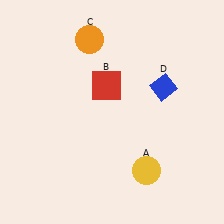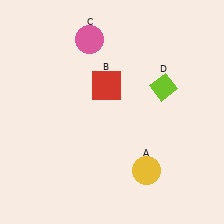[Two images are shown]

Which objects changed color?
C changed from orange to pink. D changed from blue to lime.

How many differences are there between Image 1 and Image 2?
There are 2 differences between the two images.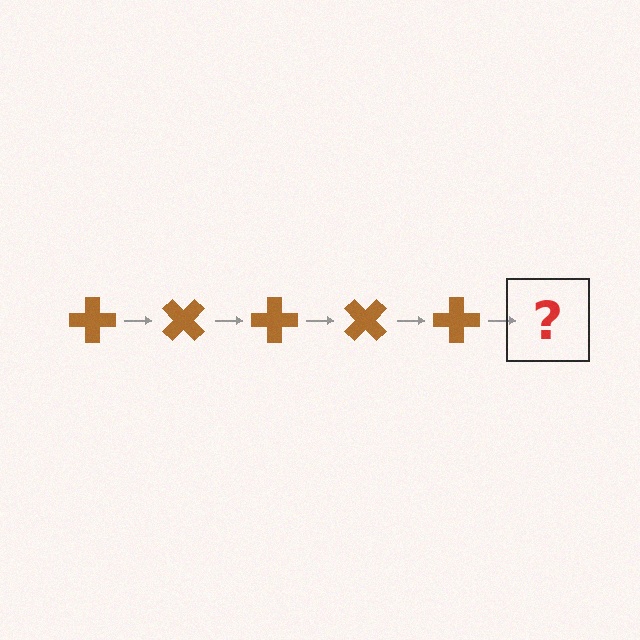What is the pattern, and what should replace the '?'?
The pattern is that the cross rotates 45 degrees each step. The '?' should be a brown cross rotated 225 degrees.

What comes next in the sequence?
The next element should be a brown cross rotated 225 degrees.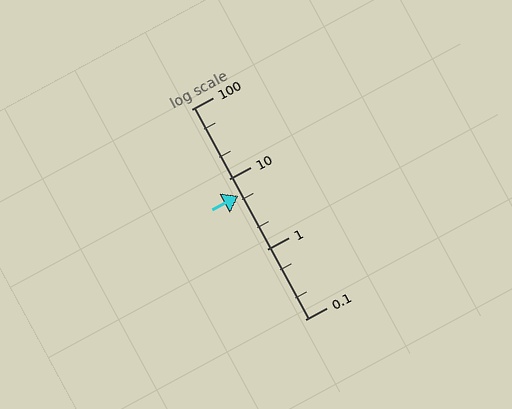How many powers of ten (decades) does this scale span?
The scale spans 3 decades, from 0.1 to 100.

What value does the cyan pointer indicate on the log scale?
The pointer indicates approximately 5.8.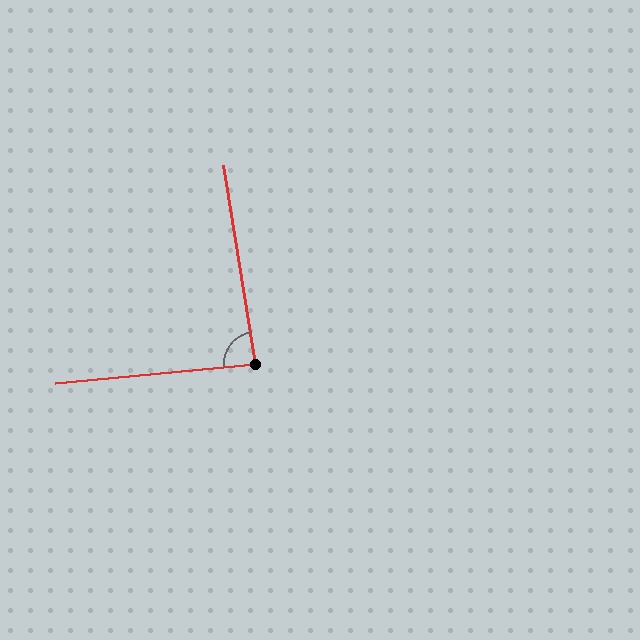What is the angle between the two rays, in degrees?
Approximately 86 degrees.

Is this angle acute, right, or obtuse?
It is approximately a right angle.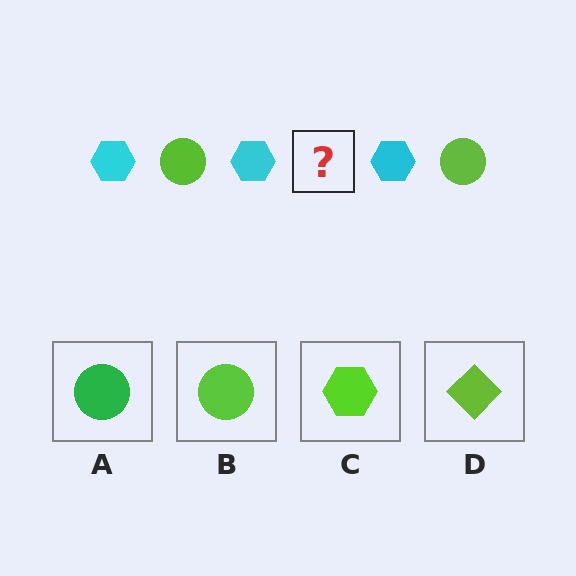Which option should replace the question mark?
Option B.